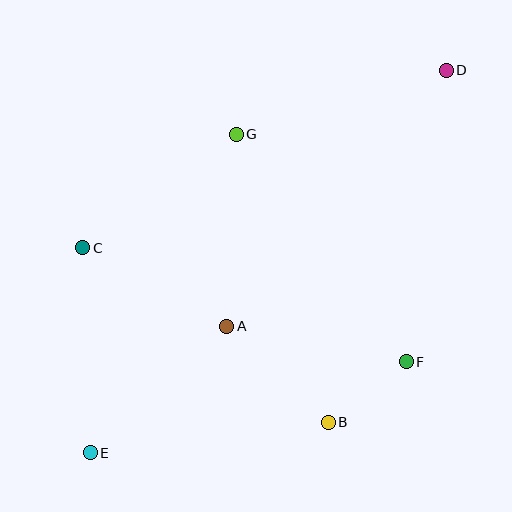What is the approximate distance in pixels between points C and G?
The distance between C and G is approximately 191 pixels.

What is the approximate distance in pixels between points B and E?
The distance between B and E is approximately 240 pixels.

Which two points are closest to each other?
Points B and F are closest to each other.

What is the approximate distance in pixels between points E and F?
The distance between E and F is approximately 329 pixels.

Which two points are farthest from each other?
Points D and E are farthest from each other.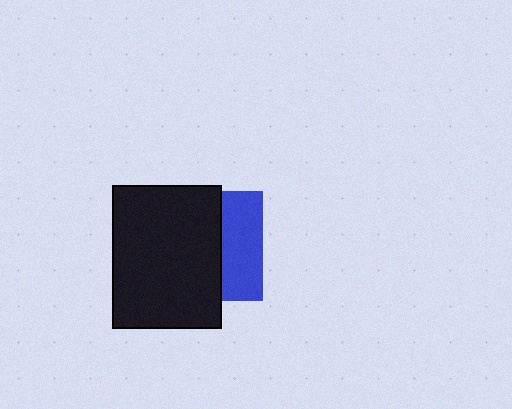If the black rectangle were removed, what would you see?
You would see the complete blue square.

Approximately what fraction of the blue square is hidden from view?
Roughly 62% of the blue square is hidden behind the black rectangle.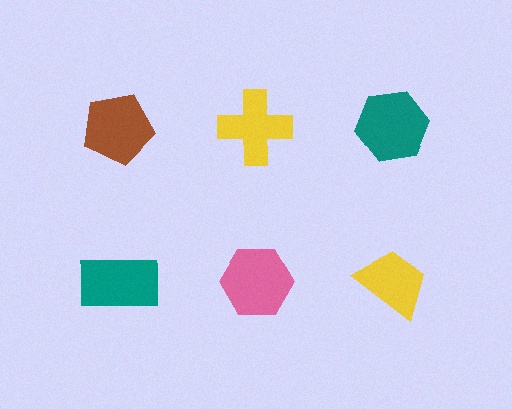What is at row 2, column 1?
A teal rectangle.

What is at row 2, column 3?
A yellow trapezoid.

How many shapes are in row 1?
3 shapes.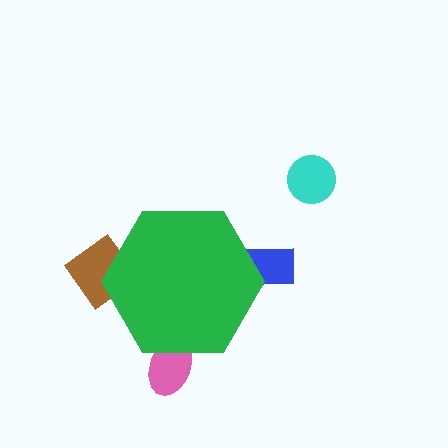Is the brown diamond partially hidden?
Yes, the brown diamond is partially hidden behind the green hexagon.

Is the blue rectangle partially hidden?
Yes, the blue rectangle is partially hidden behind the green hexagon.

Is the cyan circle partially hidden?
No, the cyan circle is fully visible.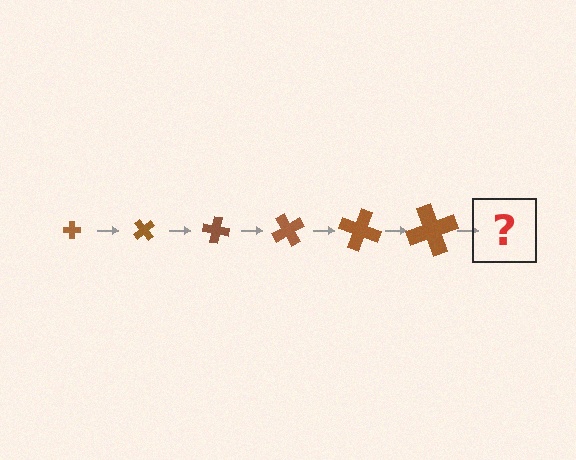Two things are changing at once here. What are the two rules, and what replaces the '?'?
The two rules are that the cross grows larger each step and it rotates 50 degrees each step. The '?' should be a cross, larger than the previous one and rotated 300 degrees from the start.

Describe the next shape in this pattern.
It should be a cross, larger than the previous one and rotated 300 degrees from the start.